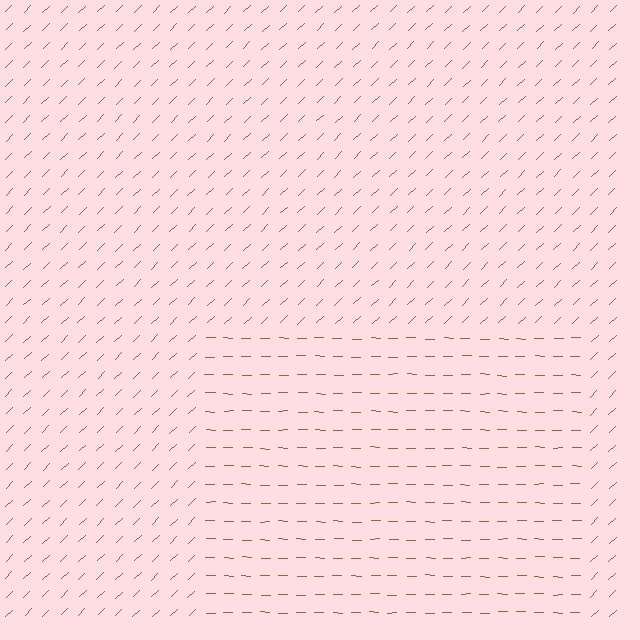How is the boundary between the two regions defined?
The boundary is defined purely by a change in line orientation (approximately 45 degrees difference). All lines are the same color and thickness.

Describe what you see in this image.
The image is filled with small brown line segments. A rectangle region in the image has lines oriented differently from the surrounding lines, creating a visible texture boundary.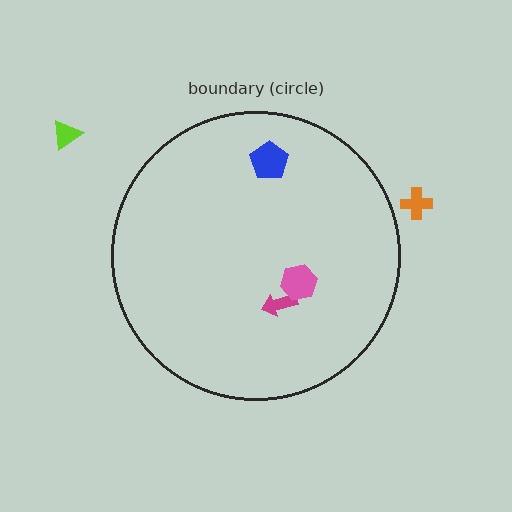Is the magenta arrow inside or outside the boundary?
Inside.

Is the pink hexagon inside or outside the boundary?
Inside.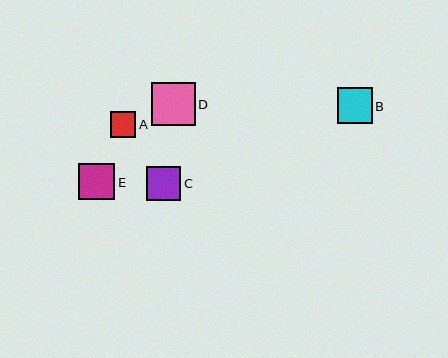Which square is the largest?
Square D is the largest with a size of approximately 44 pixels.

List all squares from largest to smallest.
From largest to smallest: D, E, B, C, A.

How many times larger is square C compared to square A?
Square C is approximately 1.3 times the size of square A.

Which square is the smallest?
Square A is the smallest with a size of approximately 26 pixels.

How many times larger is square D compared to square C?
Square D is approximately 1.3 times the size of square C.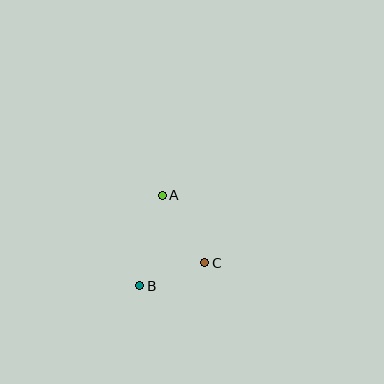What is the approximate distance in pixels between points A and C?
The distance between A and C is approximately 80 pixels.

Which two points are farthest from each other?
Points A and B are farthest from each other.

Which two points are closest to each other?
Points B and C are closest to each other.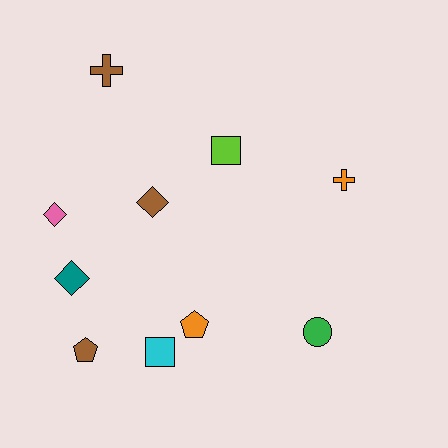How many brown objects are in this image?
There are 3 brown objects.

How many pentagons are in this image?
There are 2 pentagons.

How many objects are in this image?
There are 10 objects.